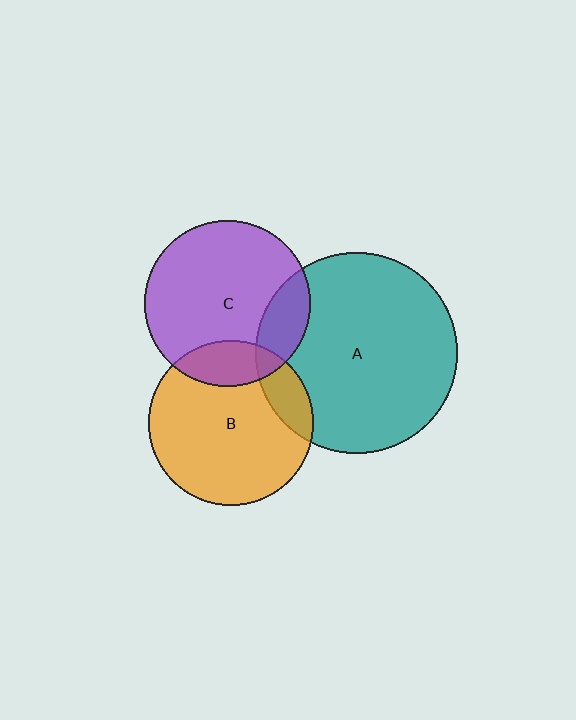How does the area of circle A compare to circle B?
Approximately 1.5 times.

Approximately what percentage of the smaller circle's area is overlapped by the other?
Approximately 15%.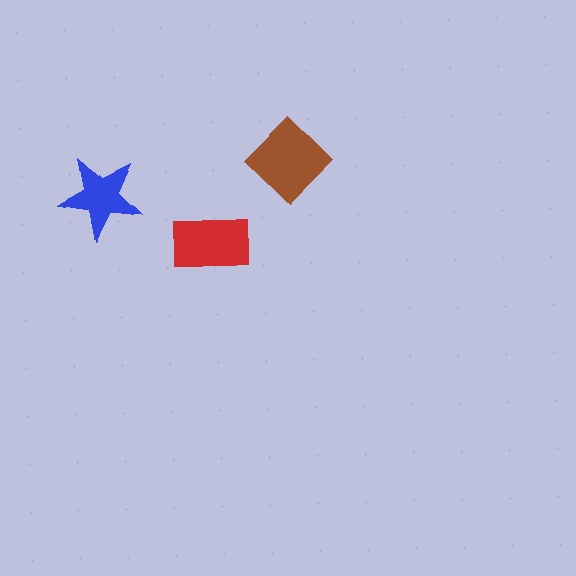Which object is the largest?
The brown diamond.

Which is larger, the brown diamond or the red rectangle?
The brown diamond.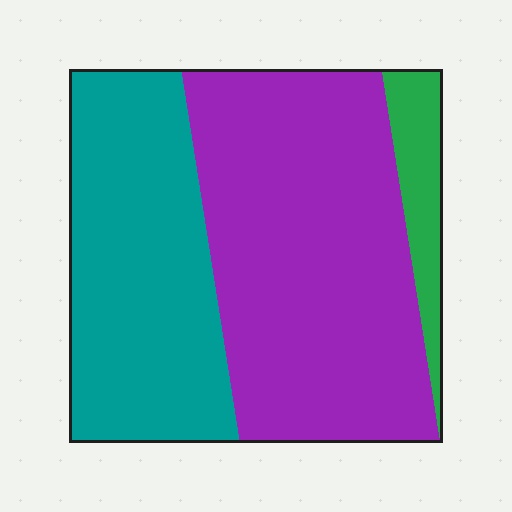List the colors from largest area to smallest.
From largest to smallest: purple, teal, green.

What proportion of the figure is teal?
Teal covers 38% of the figure.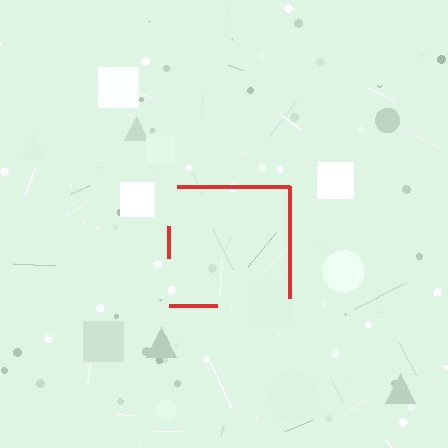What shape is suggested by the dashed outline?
The dashed outline suggests a square.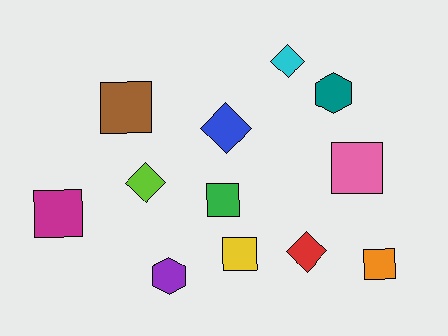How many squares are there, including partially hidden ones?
There are 6 squares.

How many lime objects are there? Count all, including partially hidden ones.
There is 1 lime object.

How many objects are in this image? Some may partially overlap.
There are 12 objects.